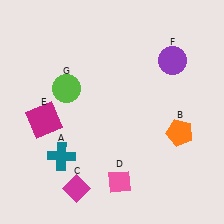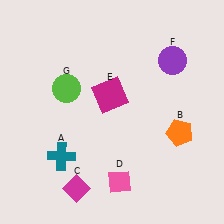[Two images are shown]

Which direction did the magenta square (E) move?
The magenta square (E) moved right.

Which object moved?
The magenta square (E) moved right.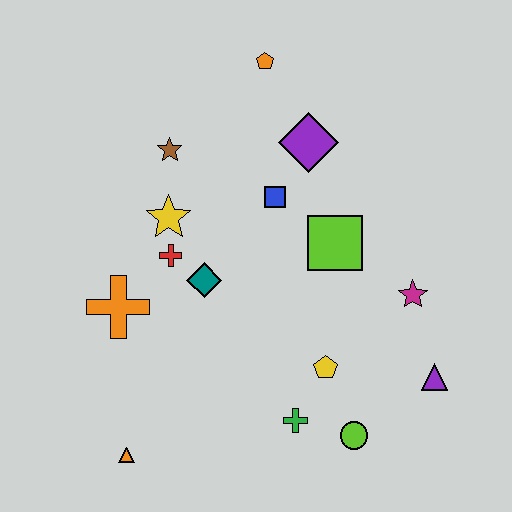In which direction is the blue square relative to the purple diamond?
The blue square is below the purple diamond.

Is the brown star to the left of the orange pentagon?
Yes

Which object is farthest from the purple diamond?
The orange triangle is farthest from the purple diamond.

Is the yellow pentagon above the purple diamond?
No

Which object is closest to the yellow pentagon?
The green cross is closest to the yellow pentagon.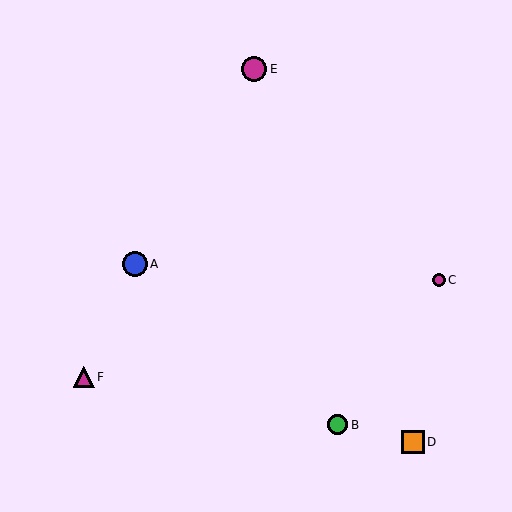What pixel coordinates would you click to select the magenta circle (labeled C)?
Click at (439, 280) to select the magenta circle C.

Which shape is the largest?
The blue circle (labeled A) is the largest.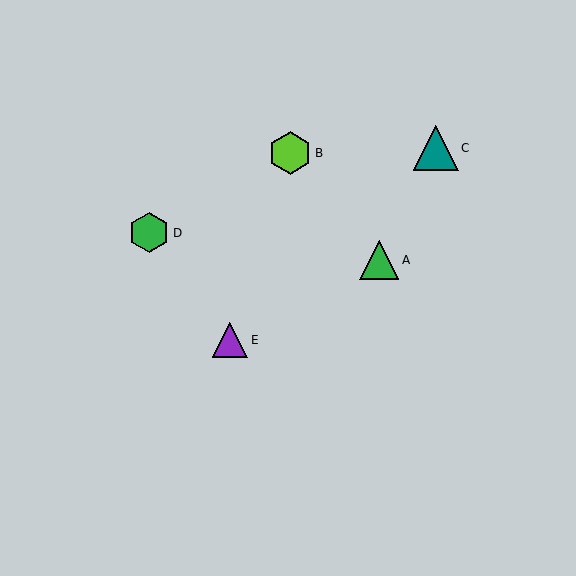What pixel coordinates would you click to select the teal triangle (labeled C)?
Click at (436, 148) to select the teal triangle C.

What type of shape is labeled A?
Shape A is a green triangle.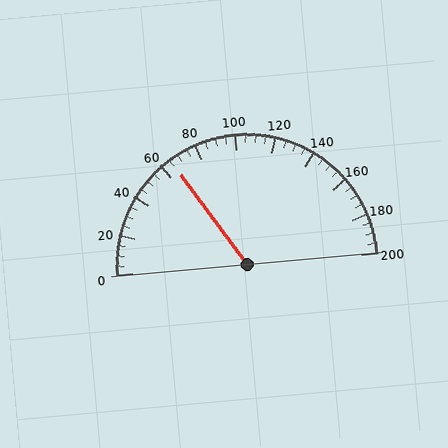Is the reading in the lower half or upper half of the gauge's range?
The reading is in the lower half of the range (0 to 200).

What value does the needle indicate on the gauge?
The needle indicates approximately 65.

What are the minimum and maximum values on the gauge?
The gauge ranges from 0 to 200.